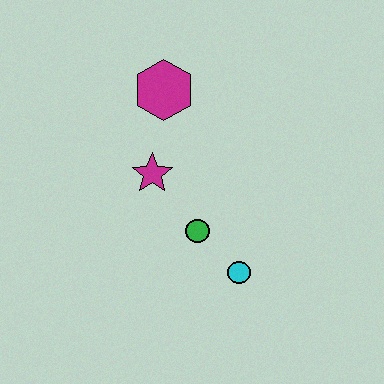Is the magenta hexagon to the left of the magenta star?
No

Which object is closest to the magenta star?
The green circle is closest to the magenta star.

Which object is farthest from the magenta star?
The cyan circle is farthest from the magenta star.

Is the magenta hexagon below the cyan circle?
No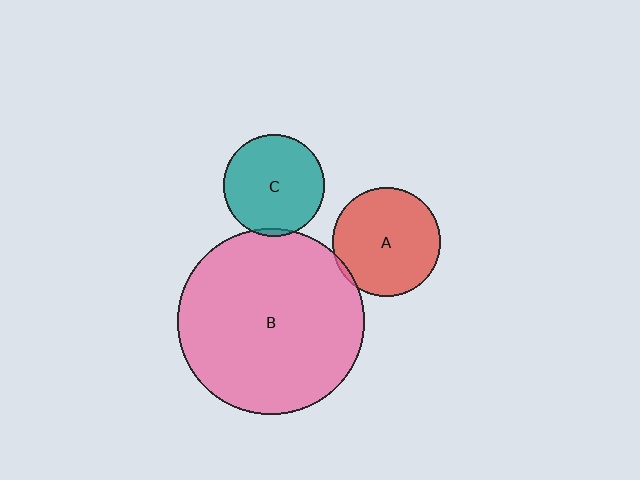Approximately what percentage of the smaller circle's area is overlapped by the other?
Approximately 5%.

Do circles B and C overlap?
Yes.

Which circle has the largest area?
Circle B (pink).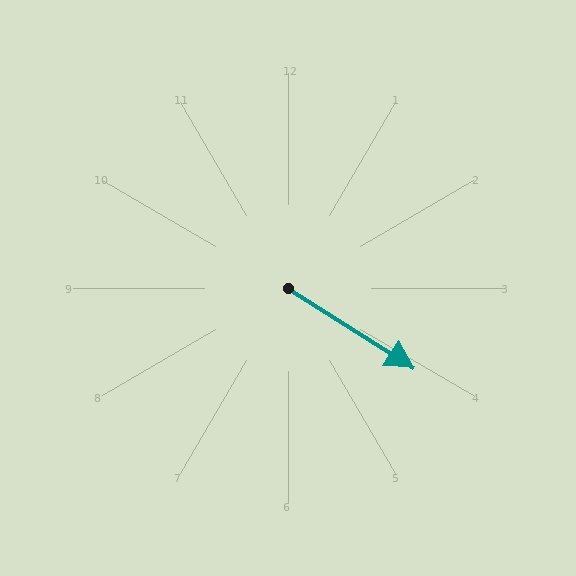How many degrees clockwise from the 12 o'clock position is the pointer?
Approximately 122 degrees.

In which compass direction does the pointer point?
Southeast.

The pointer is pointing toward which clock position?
Roughly 4 o'clock.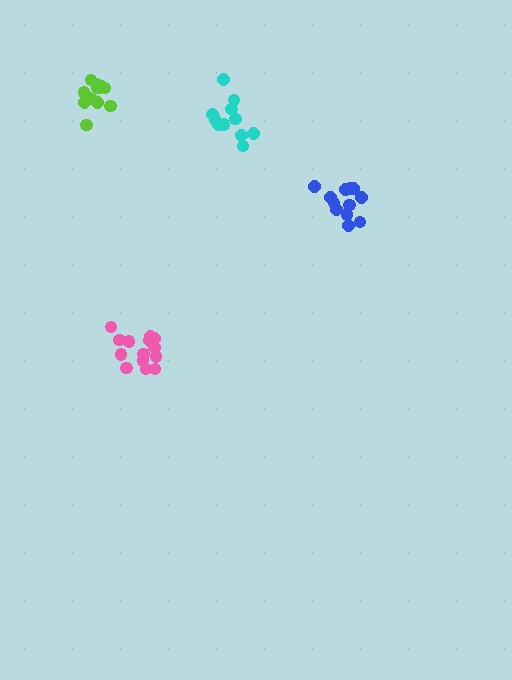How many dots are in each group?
Group 1: 11 dots, Group 2: 13 dots, Group 3: 14 dots, Group 4: 13 dots (51 total).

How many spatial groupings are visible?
There are 4 spatial groupings.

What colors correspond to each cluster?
The clusters are colored: cyan, blue, pink, lime.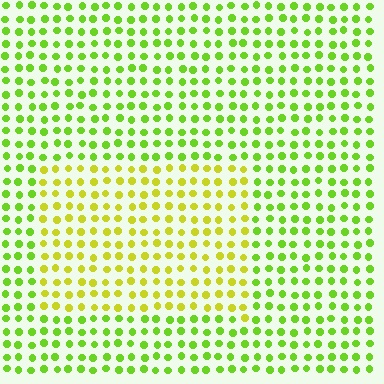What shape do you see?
I see a rectangle.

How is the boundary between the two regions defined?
The boundary is defined purely by a slight shift in hue (about 32 degrees). Spacing, size, and orientation are identical on both sides.